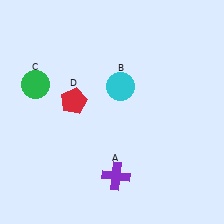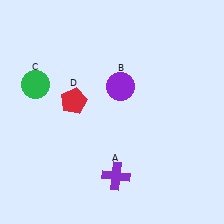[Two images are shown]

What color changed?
The circle (B) changed from cyan in Image 1 to purple in Image 2.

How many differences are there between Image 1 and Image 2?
There is 1 difference between the two images.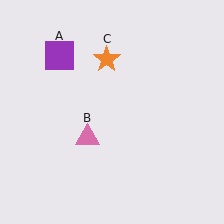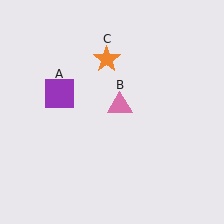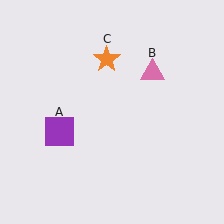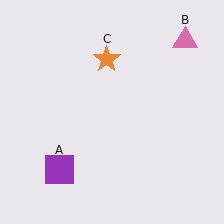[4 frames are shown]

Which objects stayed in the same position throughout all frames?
Orange star (object C) remained stationary.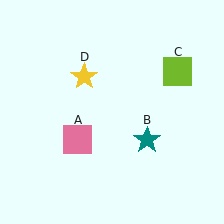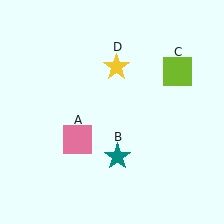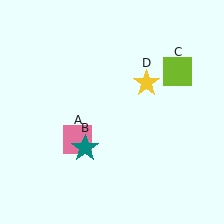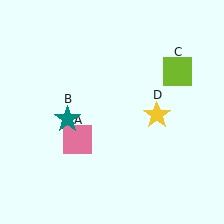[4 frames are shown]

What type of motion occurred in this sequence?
The teal star (object B), yellow star (object D) rotated clockwise around the center of the scene.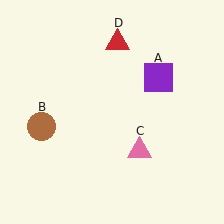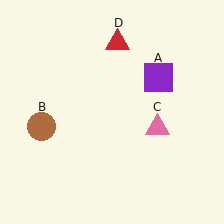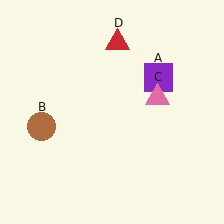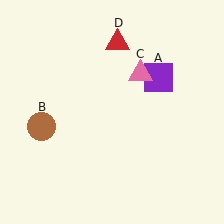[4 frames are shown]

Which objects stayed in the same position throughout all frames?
Purple square (object A) and brown circle (object B) and red triangle (object D) remained stationary.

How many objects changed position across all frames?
1 object changed position: pink triangle (object C).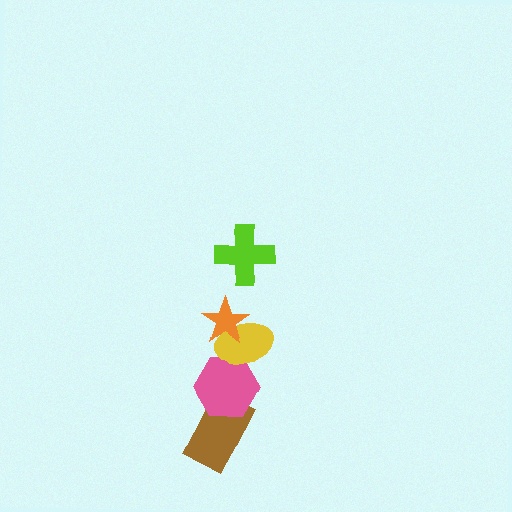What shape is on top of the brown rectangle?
The pink hexagon is on top of the brown rectangle.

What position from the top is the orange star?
The orange star is 2nd from the top.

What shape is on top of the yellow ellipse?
The orange star is on top of the yellow ellipse.